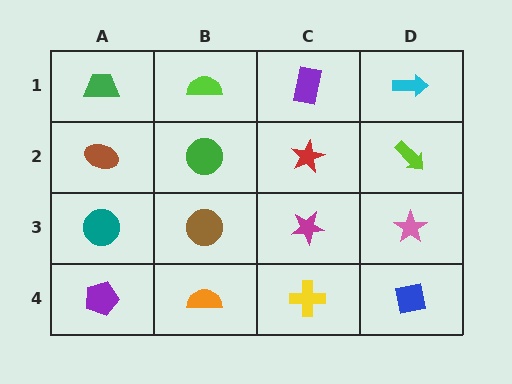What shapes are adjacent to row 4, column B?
A brown circle (row 3, column B), a purple pentagon (row 4, column A), a yellow cross (row 4, column C).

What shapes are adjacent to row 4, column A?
A teal circle (row 3, column A), an orange semicircle (row 4, column B).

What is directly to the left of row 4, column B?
A purple pentagon.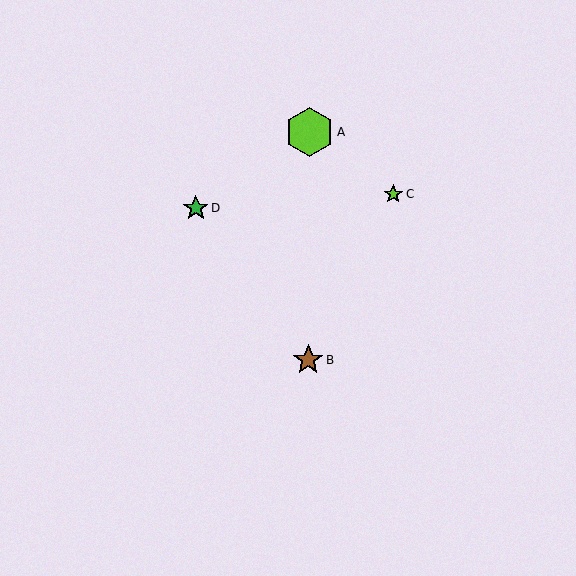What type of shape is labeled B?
Shape B is a brown star.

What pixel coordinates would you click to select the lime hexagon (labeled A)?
Click at (309, 132) to select the lime hexagon A.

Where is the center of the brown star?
The center of the brown star is at (308, 360).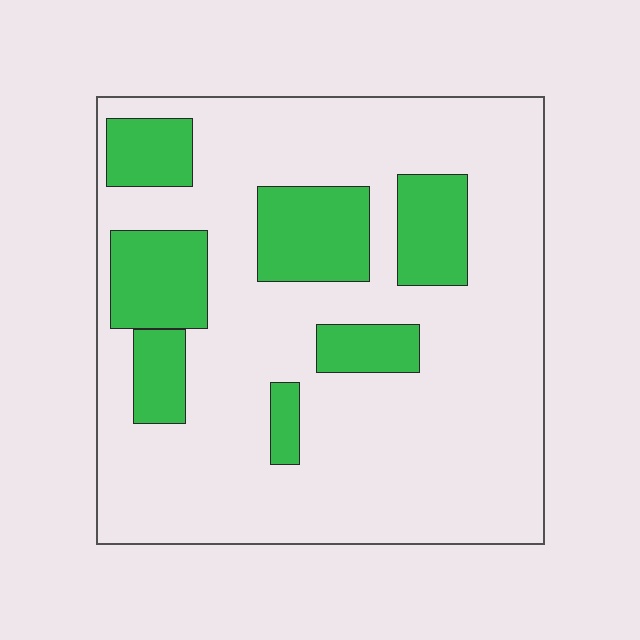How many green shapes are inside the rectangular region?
7.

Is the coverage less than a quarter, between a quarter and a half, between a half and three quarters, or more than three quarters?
Less than a quarter.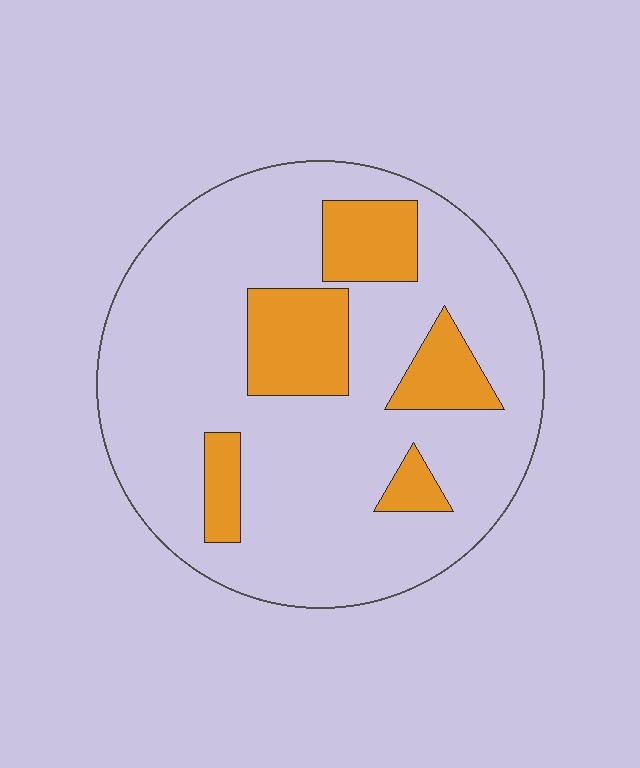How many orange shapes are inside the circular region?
5.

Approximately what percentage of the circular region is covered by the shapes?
Approximately 20%.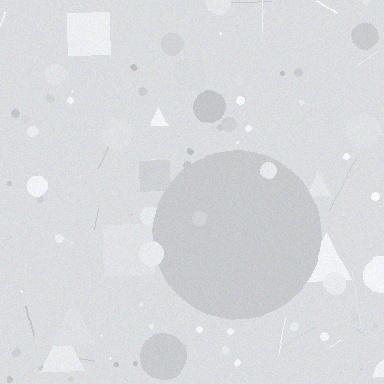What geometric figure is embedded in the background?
A circle is embedded in the background.